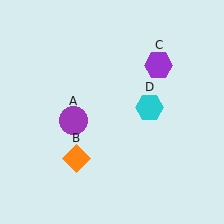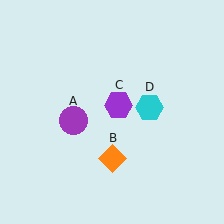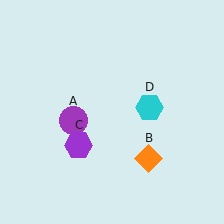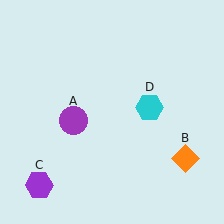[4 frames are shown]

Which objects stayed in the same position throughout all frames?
Purple circle (object A) and cyan hexagon (object D) remained stationary.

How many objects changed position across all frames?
2 objects changed position: orange diamond (object B), purple hexagon (object C).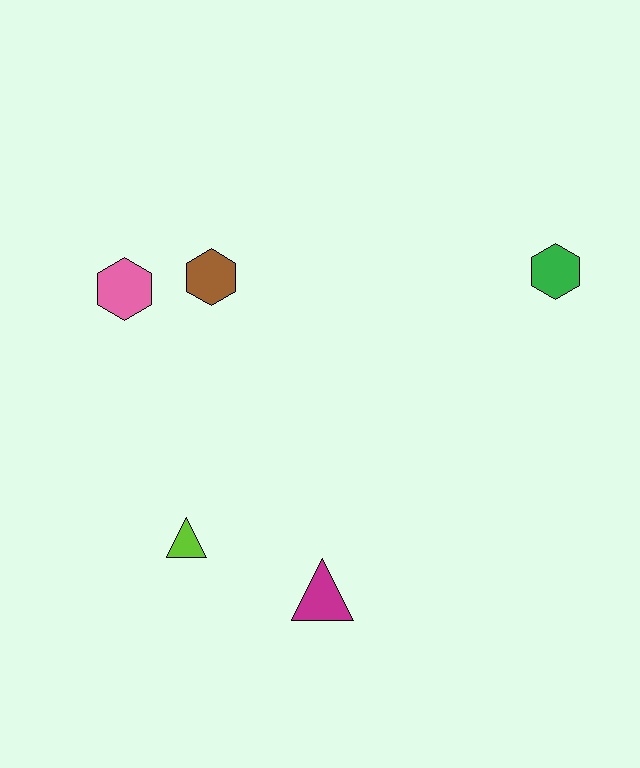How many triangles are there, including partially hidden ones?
There are 2 triangles.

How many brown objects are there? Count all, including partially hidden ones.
There is 1 brown object.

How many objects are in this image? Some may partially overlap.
There are 5 objects.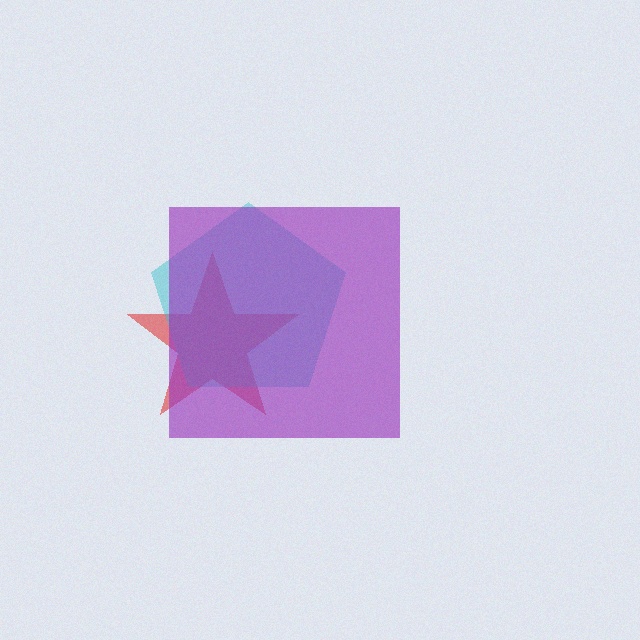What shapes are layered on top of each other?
The layered shapes are: a red star, a cyan pentagon, a purple square.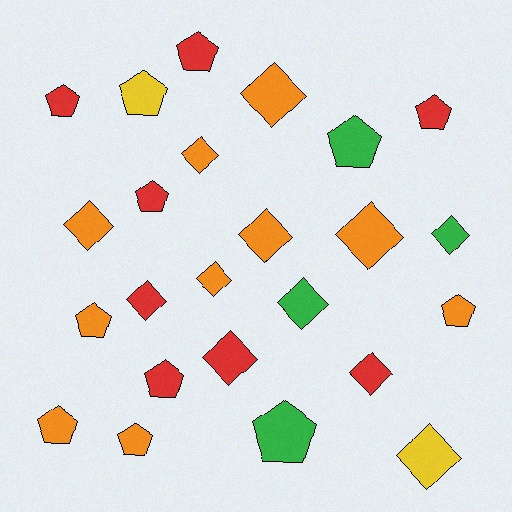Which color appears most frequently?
Orange, with 10 objects.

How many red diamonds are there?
There are 3 red diamonds.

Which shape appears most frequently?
Diamond, with 12 objects.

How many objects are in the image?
There are 24 objects.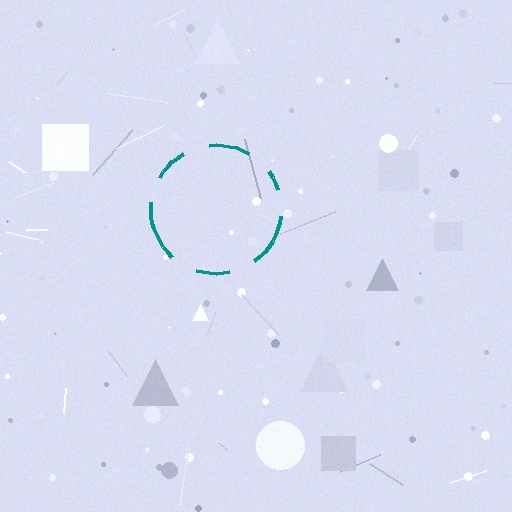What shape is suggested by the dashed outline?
The dashed outline suggests a circle.